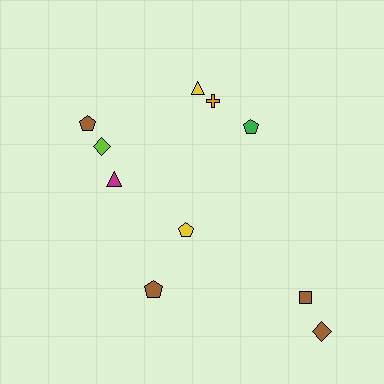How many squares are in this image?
There is 1 square.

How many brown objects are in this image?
There are 4 brown objects.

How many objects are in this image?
There are 10 objects.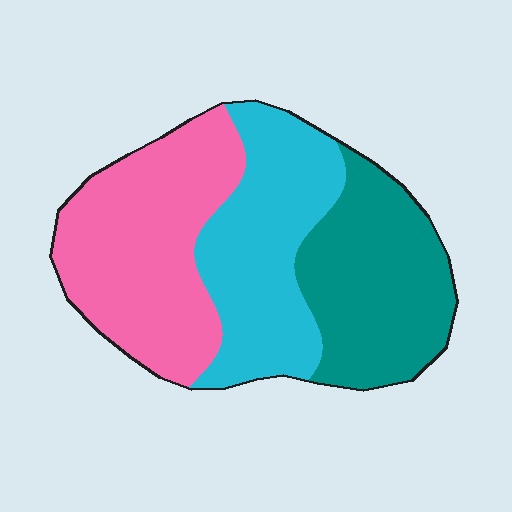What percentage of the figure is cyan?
Cyan covers roughly 30% of the figure.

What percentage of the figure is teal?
Teal covers around 30% of the figure.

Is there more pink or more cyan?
Pink.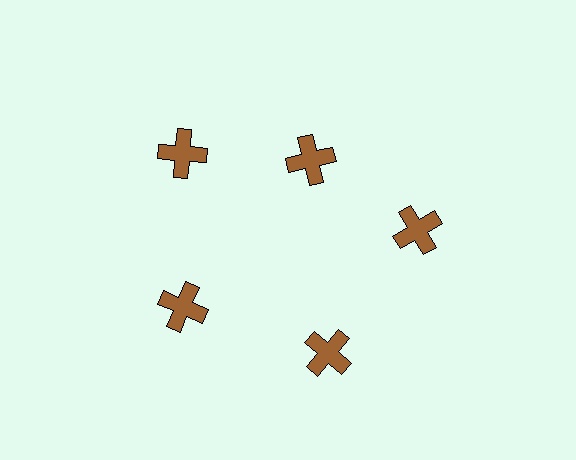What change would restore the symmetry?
The symmetry would be restored by moving it outward, back onto the ring so that all 5 crosses sit at equal angles and equal distance from the center.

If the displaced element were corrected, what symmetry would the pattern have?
It would have 5-fold rotational symmetry — the pattern would map onto itself every 72 degrees.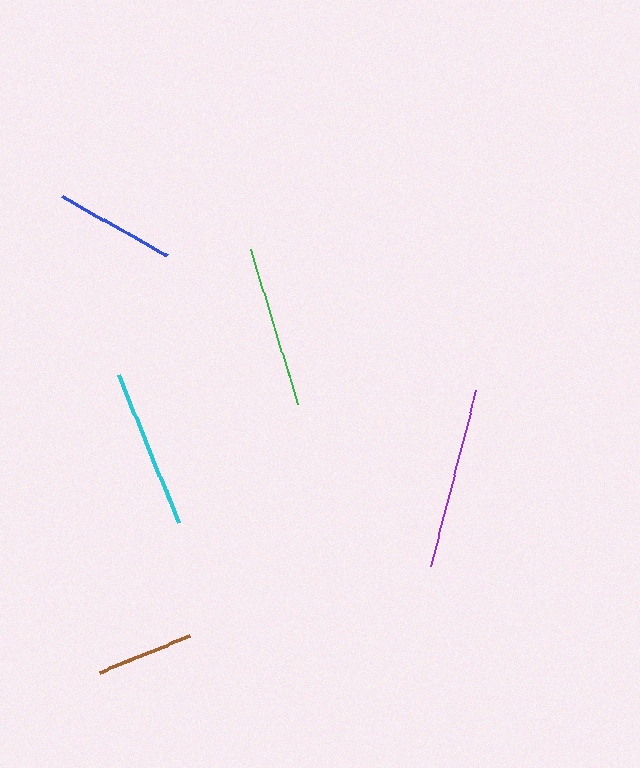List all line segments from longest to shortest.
From longest to shortest: purple, green, cyan, blue, brown.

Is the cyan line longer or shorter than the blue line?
The cyan line is longer than the blue line.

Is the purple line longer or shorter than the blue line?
The purple line is longer than the blue line.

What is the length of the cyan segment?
The cyan segment is approximately 160 pixels long.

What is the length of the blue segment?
The blue segment is approximately 120 pixels long.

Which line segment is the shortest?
The brown line is the shortest at approximately 97 pixels.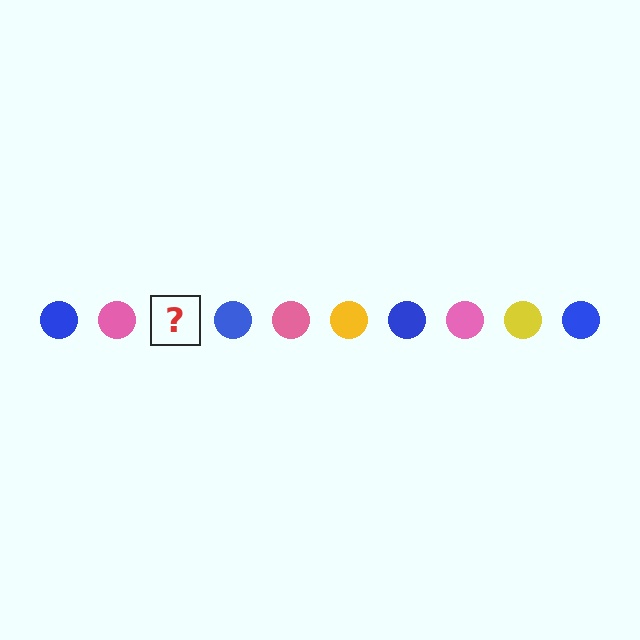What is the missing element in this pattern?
The missing element is a yellow circle.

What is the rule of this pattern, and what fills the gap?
The rule is that the pattern cycles through blue, pink, yellow circles. The gap should be filled with a yellow circle.